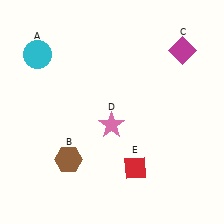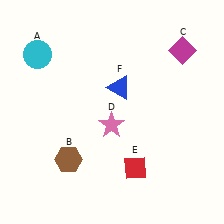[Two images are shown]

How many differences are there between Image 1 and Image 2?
There is 1 difference between the two images.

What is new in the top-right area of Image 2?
A blue triangle (F) was added in the top-right area of Image 2.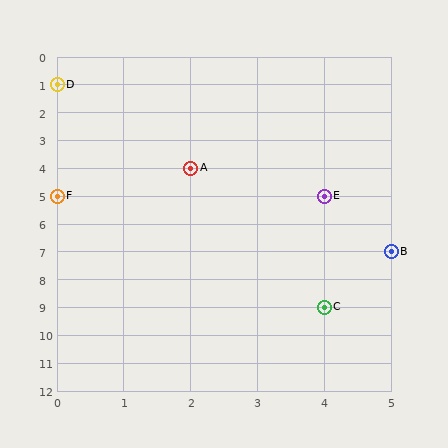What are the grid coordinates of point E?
Point E is at grid coordinates (4, 5).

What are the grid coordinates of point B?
Point B is at grid coordinates (5, 7).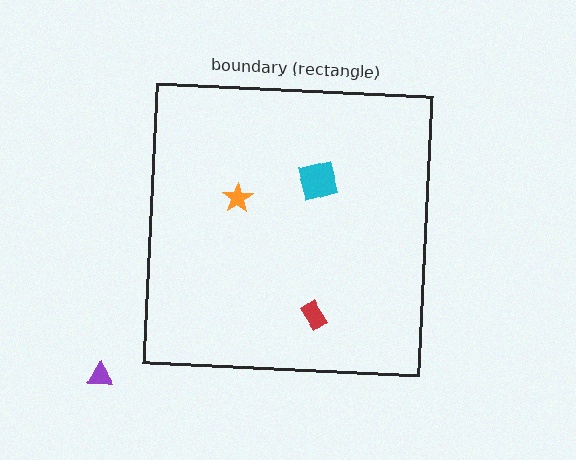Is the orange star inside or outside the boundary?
Inside.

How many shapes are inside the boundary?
3 inside, 1 outside.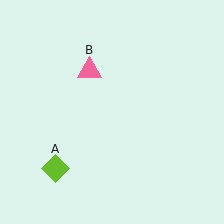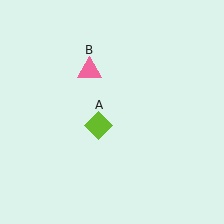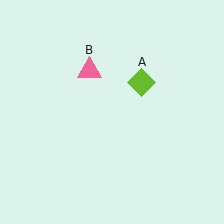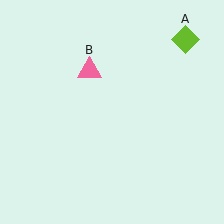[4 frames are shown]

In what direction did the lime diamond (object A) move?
The lime diamond (object A) moved up and to the right.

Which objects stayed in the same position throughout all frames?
Pink triangle (object B) remained stationary.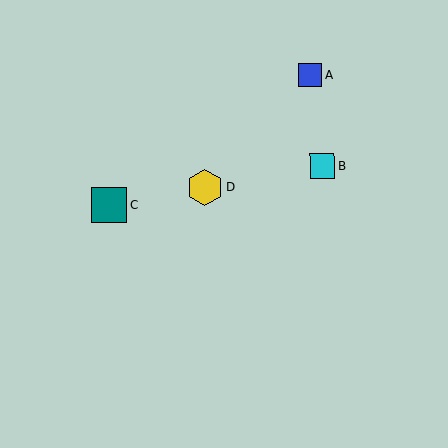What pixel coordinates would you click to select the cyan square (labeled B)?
Click at (322, 166) to select the cyan square B.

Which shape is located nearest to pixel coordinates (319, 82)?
The blue square (labeled A) at (310, 75) is nearest to that location.